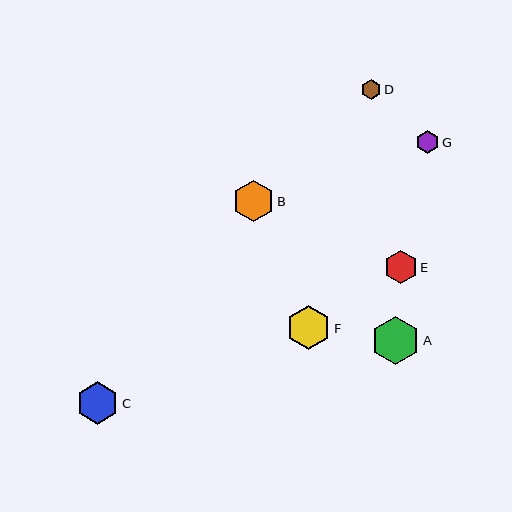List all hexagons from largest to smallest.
From largest to smallest: A, F, C, B, E, G, D.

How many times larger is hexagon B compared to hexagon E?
Hexagon B is approximately 1.2 times the size of hexagon E.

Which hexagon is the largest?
Hexagon A is the largest with a size of approximately 49 pixels.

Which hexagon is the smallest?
Hexagon D is the smallest with a size of approximately 20 pixels.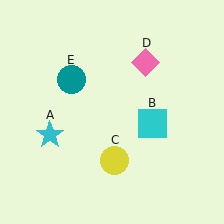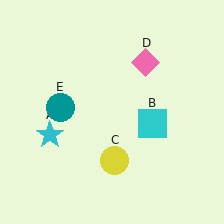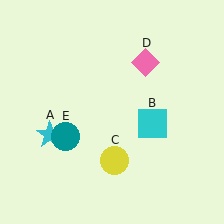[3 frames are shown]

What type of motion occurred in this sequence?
The teal circle (object E) rotated counterclockwise around the center of the scene.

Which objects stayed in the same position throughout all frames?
Cyan star (object A) and cyan square (object B) and yellow circle (object C) and pink diamond (object D) remained stationary.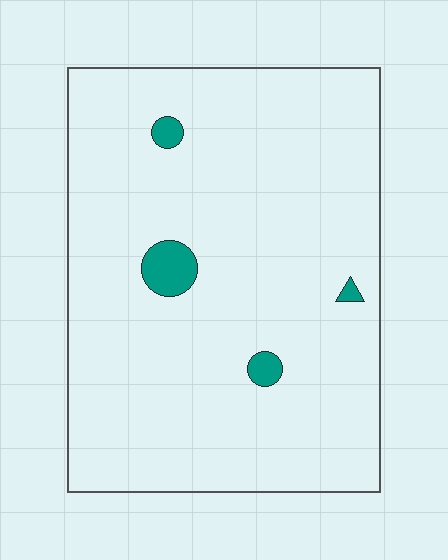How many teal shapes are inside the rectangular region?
4.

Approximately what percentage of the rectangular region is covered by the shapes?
Approximately 5%.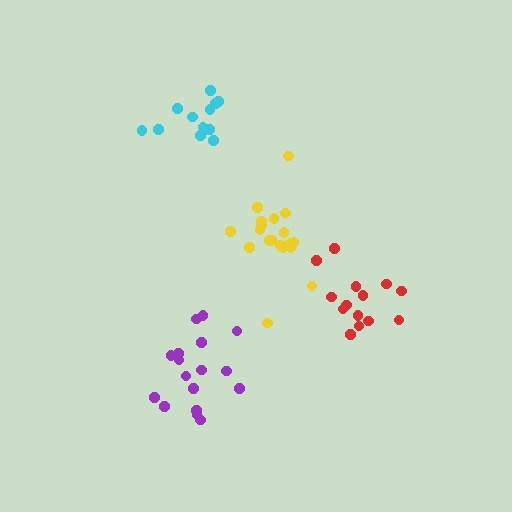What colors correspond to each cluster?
The clusters are colored: yellow, purple, cyan, red.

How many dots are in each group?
Group 1: 19 dots, Group 2: 17 dots, Group 3: 13 dots, Group 4: 14 dots (63 total).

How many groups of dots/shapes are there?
There are 4 groups.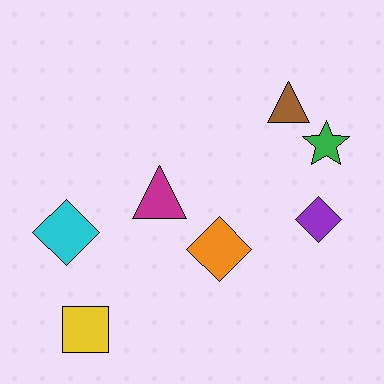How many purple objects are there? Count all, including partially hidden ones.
There is 1 purple object.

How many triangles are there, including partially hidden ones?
There are 2 triangles.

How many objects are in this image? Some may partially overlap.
There are 7 objects.